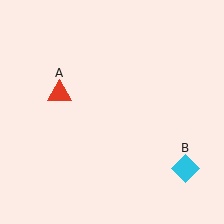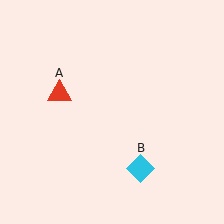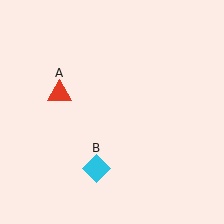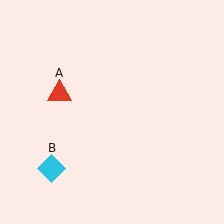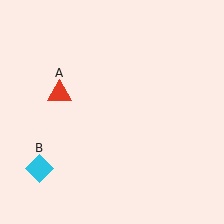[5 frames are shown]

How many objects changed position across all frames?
1 object changed position: cyan diamond (object B).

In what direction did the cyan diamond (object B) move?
The cyan diamond (object B) moved left.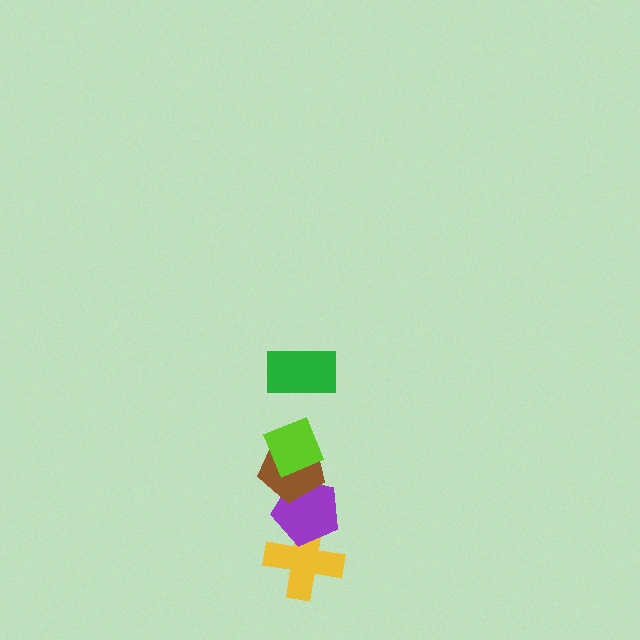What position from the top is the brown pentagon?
The brown pentagon is 3rd from the top.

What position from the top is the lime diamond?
The lime diamond is 2nd from the top.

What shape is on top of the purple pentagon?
The brown pentagon is on top of the purple pentagon.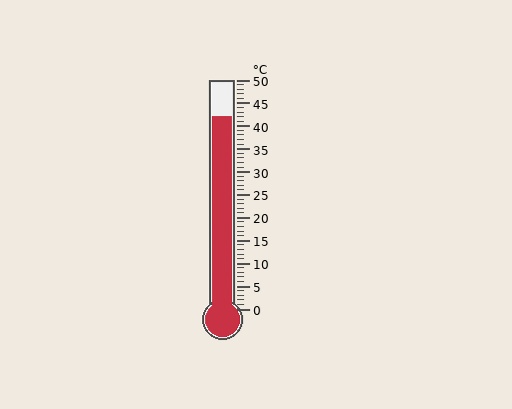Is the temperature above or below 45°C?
The temperature is below 45°C.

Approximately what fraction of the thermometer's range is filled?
The thermometer is filled to approximately 85% of its range.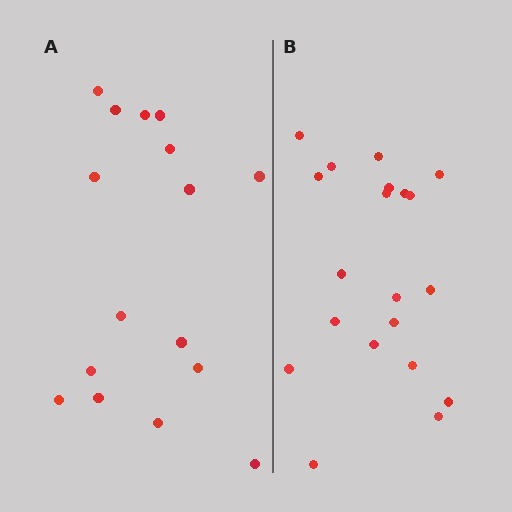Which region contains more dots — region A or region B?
Region B (the right region) has more dots.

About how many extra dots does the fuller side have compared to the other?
Region B has about 4 more dots than region A.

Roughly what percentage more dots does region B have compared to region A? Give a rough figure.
About 25% more.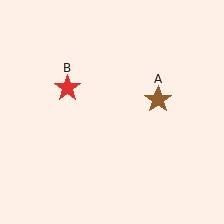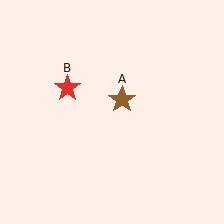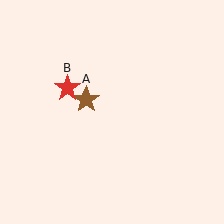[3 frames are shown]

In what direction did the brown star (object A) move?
The brown star (object A) moved left.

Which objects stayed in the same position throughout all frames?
Red star (object B) remained stationary.